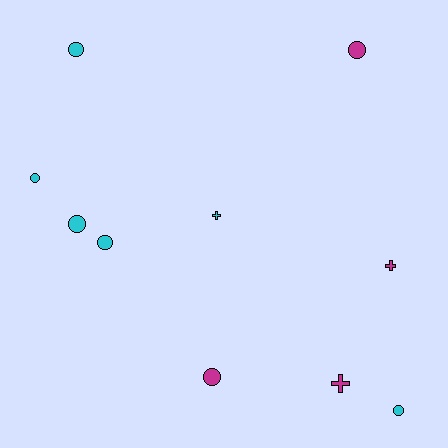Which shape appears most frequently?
Circle, with 7 objects.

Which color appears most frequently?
Cyan, with 6 objects.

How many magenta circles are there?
There are 2 magenta circles.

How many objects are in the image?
There are 10 objects.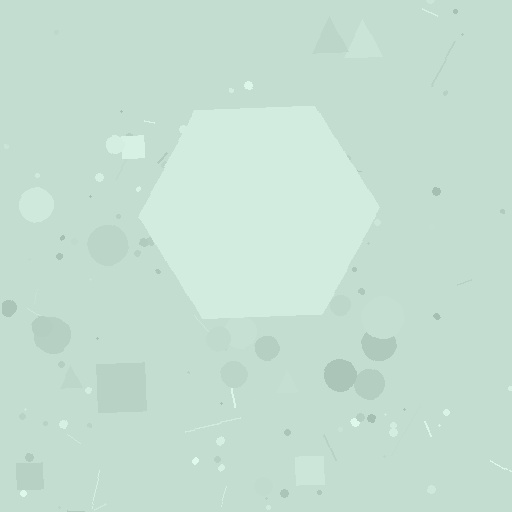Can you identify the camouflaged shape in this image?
The camouflaged shape is a hexagon.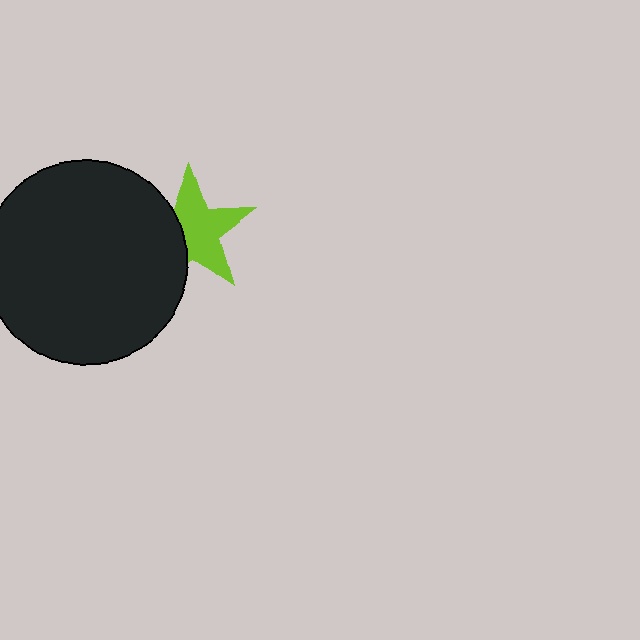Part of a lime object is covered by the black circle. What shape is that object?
It is a star.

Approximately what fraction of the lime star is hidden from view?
Roughly 35% of the lime star is hidden behind the black circle.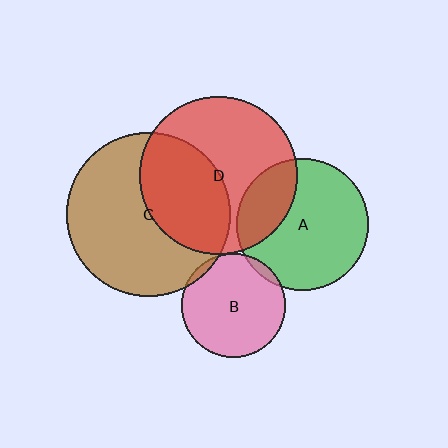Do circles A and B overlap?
Yes.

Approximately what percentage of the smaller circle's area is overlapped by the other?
Approximately 5%.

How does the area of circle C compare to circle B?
Approximately 2.5 times.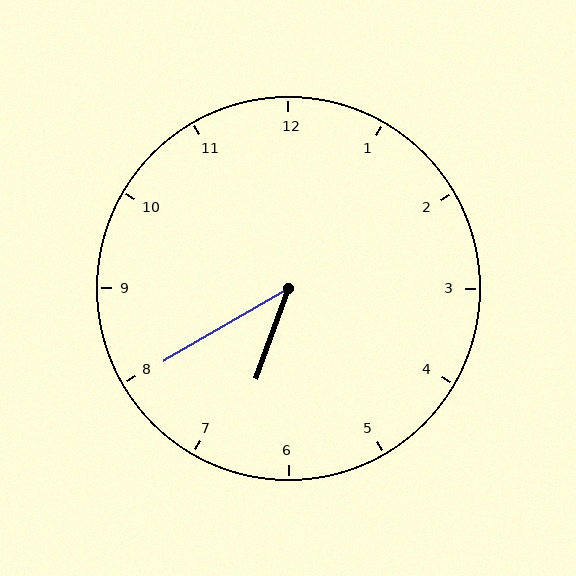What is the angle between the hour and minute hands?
Approximately 40 degrees.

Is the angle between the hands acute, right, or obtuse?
It is acute.